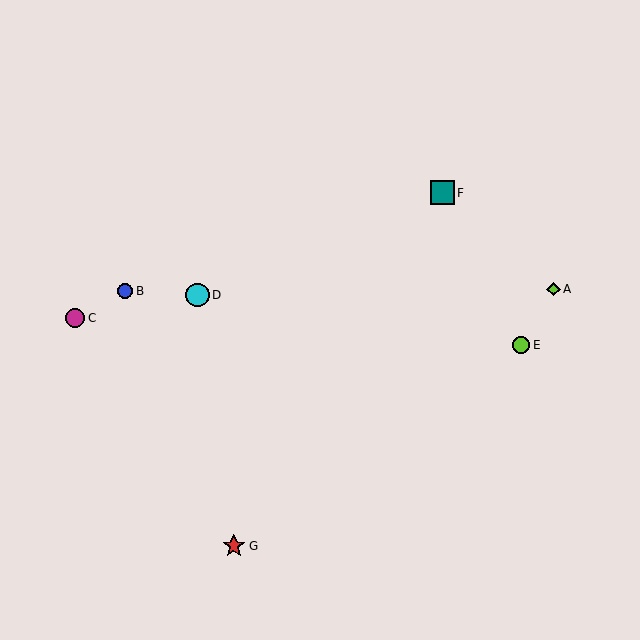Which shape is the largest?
The teal square (labeled F) is the largest.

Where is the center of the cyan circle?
The center of the cyan circle is at (198, 295).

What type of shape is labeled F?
Shape F is a teal square.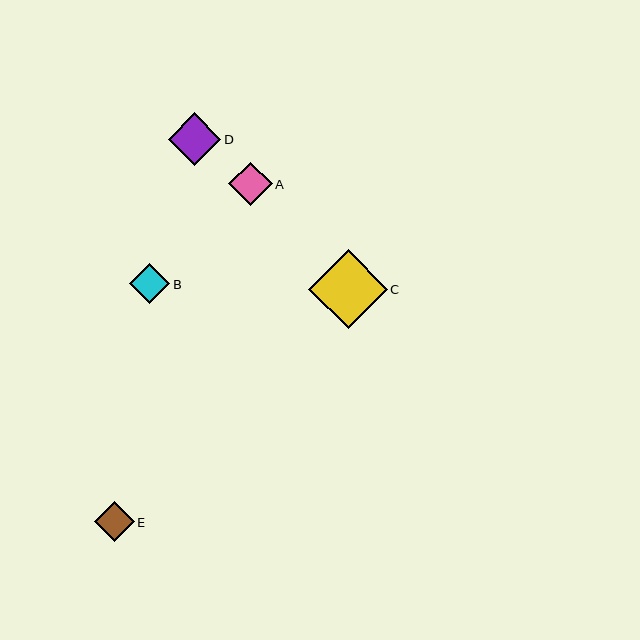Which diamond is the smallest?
Diamond B is the smallest with a size of approximately 40 pixels.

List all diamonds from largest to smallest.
From largest to smallest: C, D, A, E, B.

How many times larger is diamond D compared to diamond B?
Diamond D is approximately 1.3 times the size of diamond B.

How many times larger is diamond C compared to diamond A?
Diamond C is approximately 1.8 times the size of diamond A.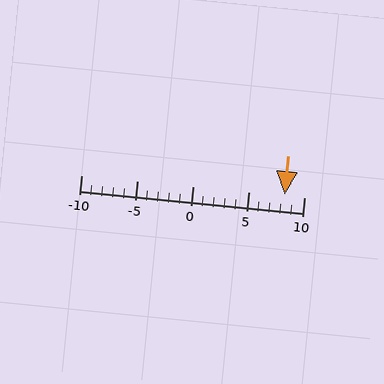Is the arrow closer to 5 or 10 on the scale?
The arrow is closer to 10.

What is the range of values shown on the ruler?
The ruler shows values from -10 to 10.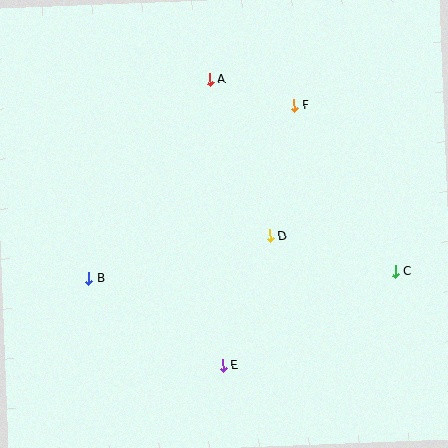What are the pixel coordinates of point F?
Point F is at (294, 105).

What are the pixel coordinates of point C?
Point C is at (395, 272).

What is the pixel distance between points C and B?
The distance between C and B is 306 pixels.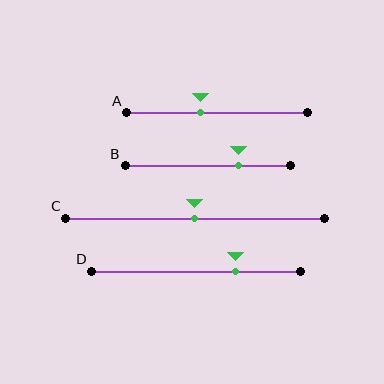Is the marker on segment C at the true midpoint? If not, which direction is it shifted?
Yes, the marker on segment C is at the true midpoint.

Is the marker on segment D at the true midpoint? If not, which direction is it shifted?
No, the marker on segment D is shifted to the right by about 19% of the segment length.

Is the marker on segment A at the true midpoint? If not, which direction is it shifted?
No, the marker on segment A is shifted to the left by about 9% of the segment length.